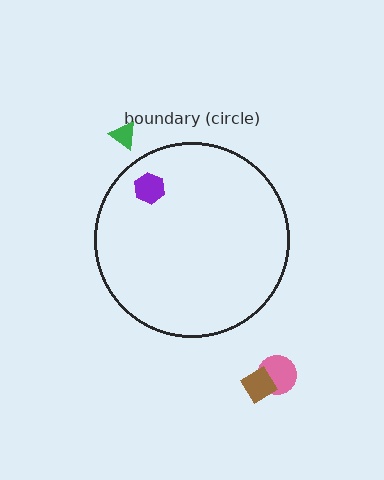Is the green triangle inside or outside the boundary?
Outside.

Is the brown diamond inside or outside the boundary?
Outside.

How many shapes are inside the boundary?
1 inside, 3 outside.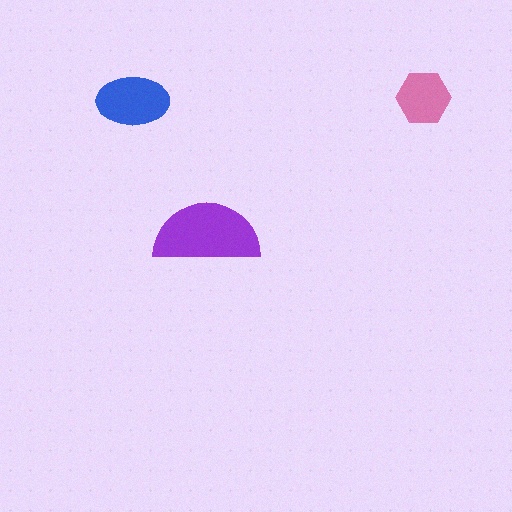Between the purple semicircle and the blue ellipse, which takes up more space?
The purple semicircle.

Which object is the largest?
The purple semicircle.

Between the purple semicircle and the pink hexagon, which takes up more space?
The purple semicircle.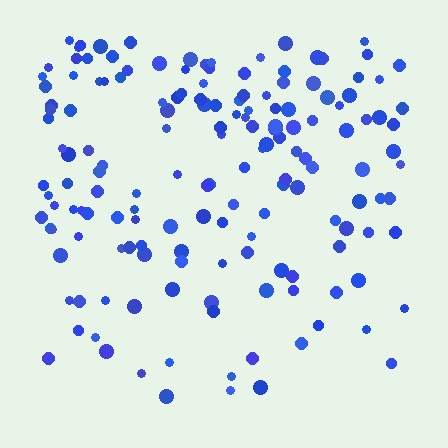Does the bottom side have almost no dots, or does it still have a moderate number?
Still a moderate number, just noticeably fewer than the top.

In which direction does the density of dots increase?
From bottom to top, with the top side densest.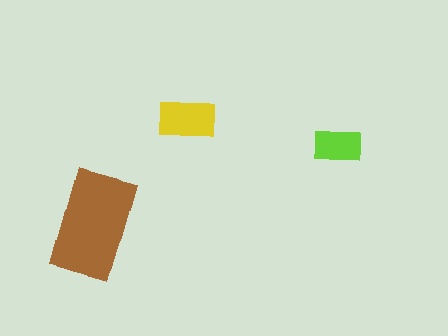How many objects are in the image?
There are 3 objects in the image.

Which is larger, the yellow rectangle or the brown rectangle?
The brown one.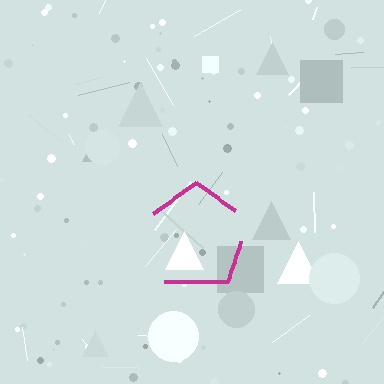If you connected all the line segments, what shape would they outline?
They would outline a pentagon.